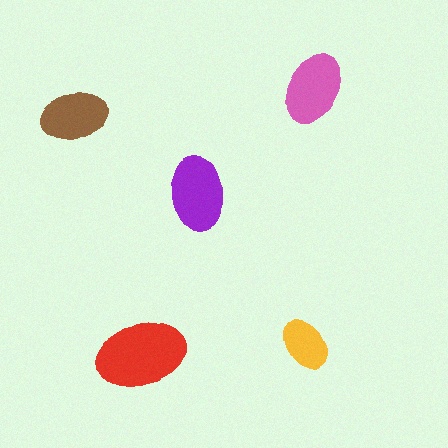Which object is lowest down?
The red ellipse is bottommost.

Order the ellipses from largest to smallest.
the red one, the purple one, the pink one, the brown one, the yellow one.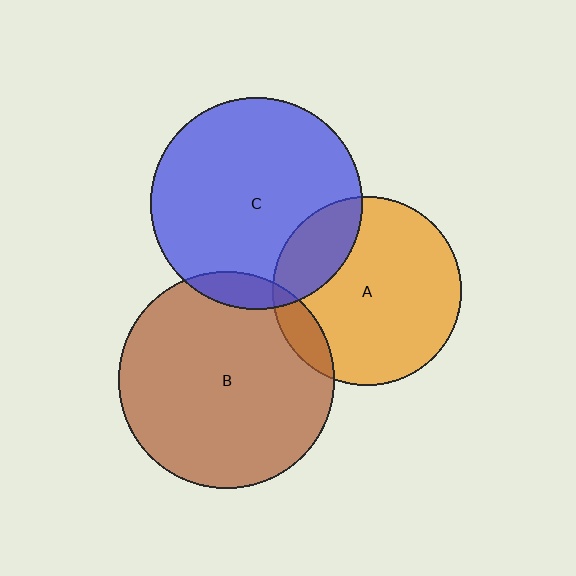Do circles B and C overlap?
Yes.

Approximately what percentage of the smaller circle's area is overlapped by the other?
Approximately 10%.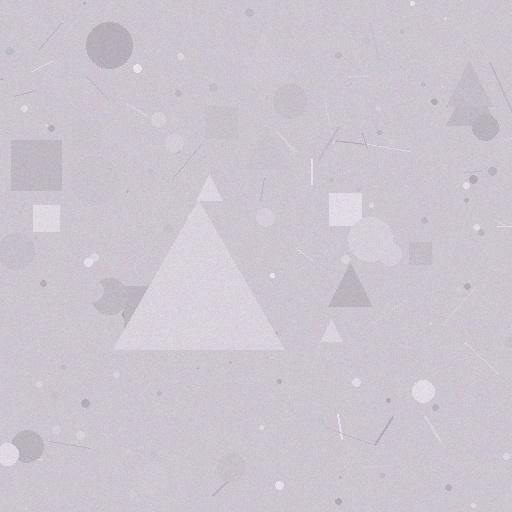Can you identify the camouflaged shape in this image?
The camouflaged shape is a triangle.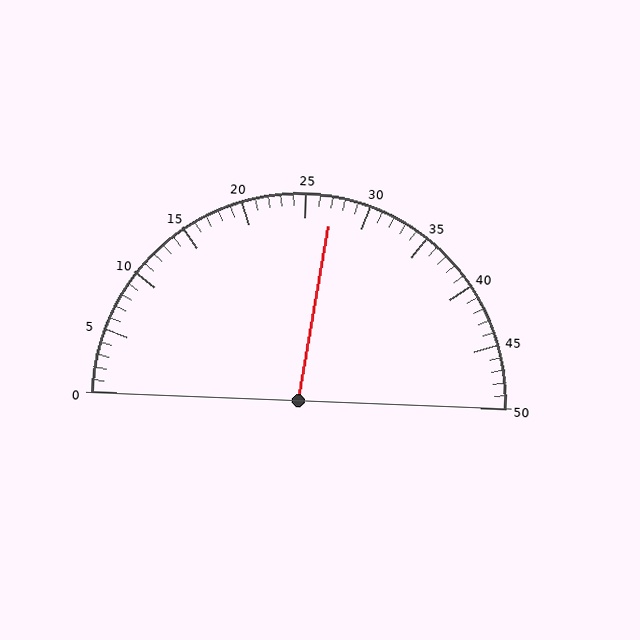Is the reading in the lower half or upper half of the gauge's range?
The reading is in the upper half of the range (0 to 50).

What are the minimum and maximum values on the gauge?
The gauge ranges from 0 to 50.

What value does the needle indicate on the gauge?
The needle indicates approximately 27.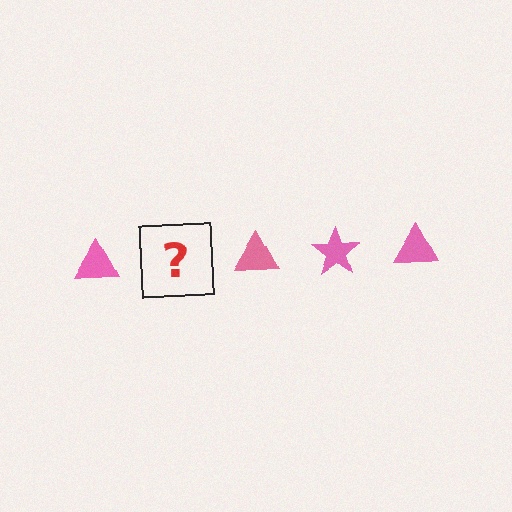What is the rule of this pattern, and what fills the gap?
The rule is that the pattern cycles through triangle, star shapes in pink. The gap should be filled with a pink star.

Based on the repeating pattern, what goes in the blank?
The blank should be a pink star.